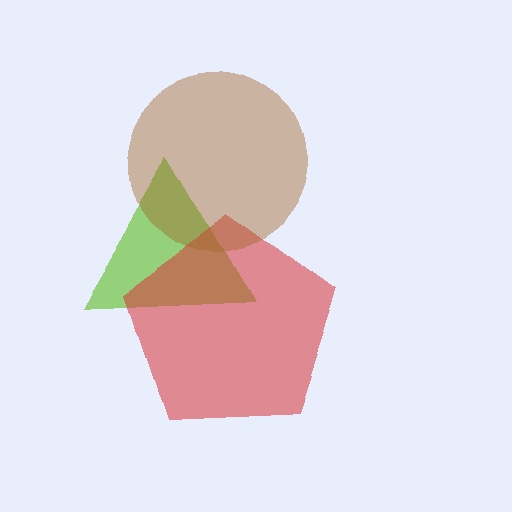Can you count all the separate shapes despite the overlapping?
Yes, there are 3 separate shapes.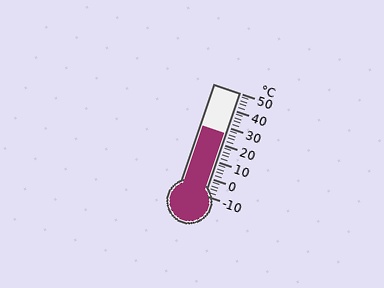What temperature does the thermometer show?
The thermometer shows approximately 26°C.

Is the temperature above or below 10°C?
The temperature is above 10°C.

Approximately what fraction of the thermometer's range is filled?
The thermometer is filled to approximately 60% of its range.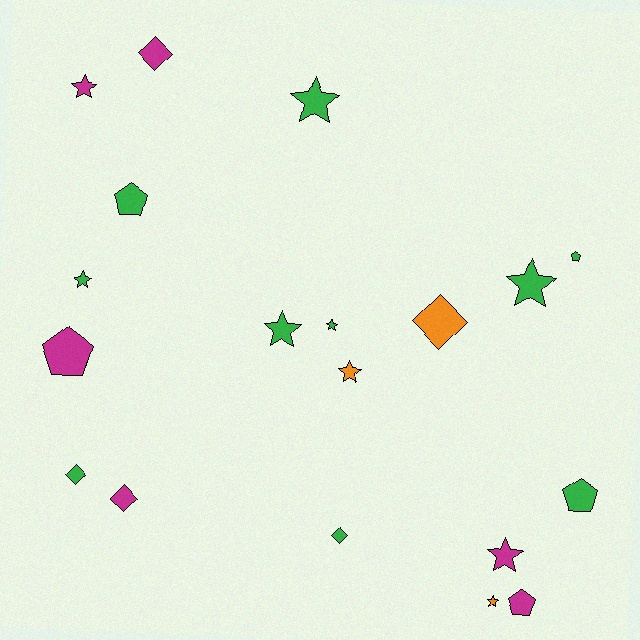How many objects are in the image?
There are 19 objects.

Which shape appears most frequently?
Star, with 9 objects.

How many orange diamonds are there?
There is 1 orange diamond.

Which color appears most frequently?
Green, with 10 objects.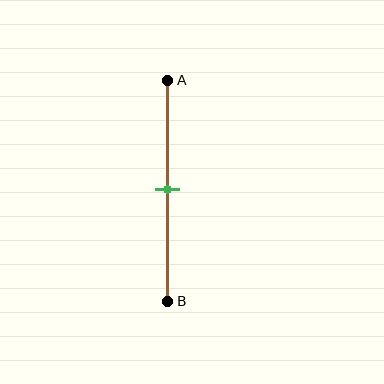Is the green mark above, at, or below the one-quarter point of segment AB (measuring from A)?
The green mark is below the one-quarter point of segment AB.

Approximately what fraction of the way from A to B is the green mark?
The green mark is approximately 50% of the way from A to B.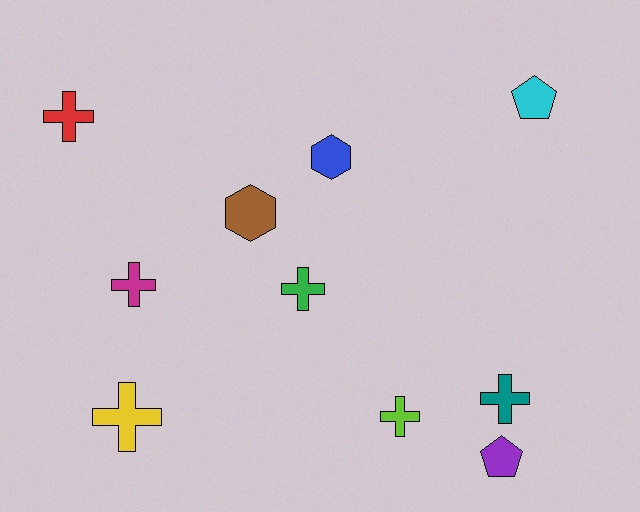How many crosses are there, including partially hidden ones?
There are 6 crosses.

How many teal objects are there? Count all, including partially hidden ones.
There is 1 teal object.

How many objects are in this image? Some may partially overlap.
There are 10 objects.